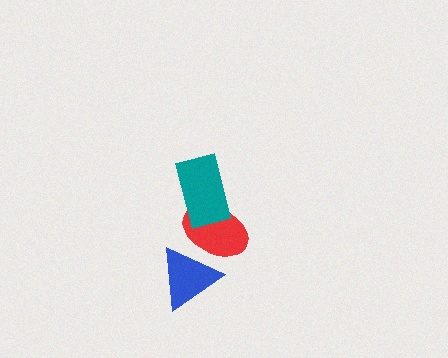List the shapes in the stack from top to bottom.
From top to bottom: the teal rectangle, the red ellipse, the blue triangle.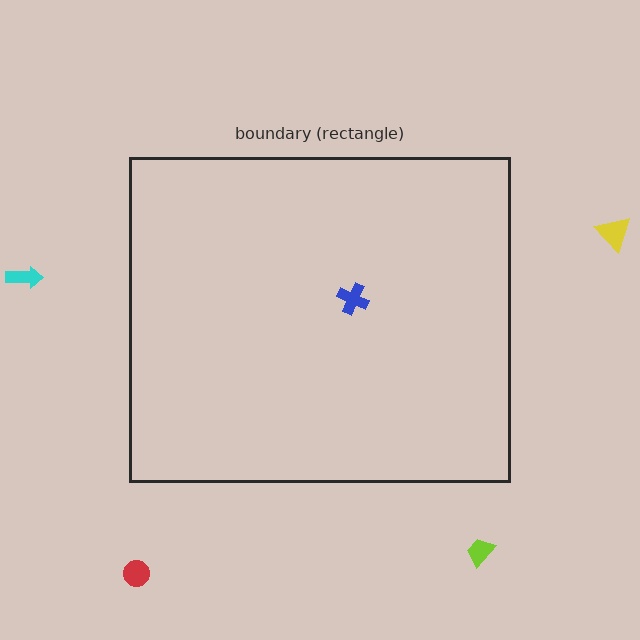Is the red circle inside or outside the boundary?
Outside.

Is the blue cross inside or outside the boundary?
Inside.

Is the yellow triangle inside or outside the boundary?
Outside.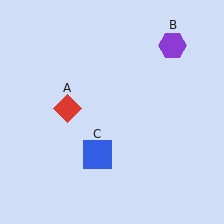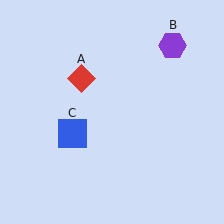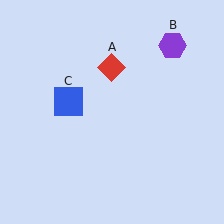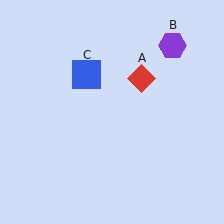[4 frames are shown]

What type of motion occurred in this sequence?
The red diamond (object A), blue square (object C) rotated clockwise around the center of the scene.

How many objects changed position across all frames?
2 objects changed position: red diamond (object A), blue square (object C).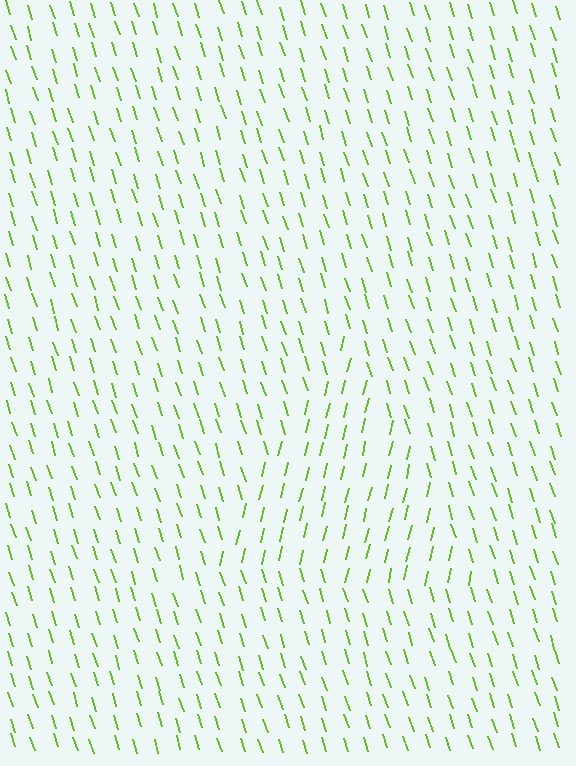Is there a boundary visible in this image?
Yes, there is a texture boundary formed by a change in line orientation.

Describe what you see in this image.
The image is filled with small lime line segments. A triangle region in the image has lines oriented differently from the surrounding lines, creating a visible texture boundary.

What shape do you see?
I see a triangle.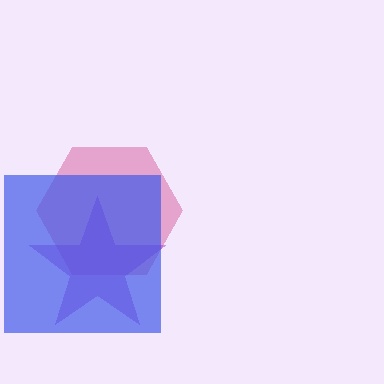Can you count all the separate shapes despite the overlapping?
Yes, there are 3 separate shapes.